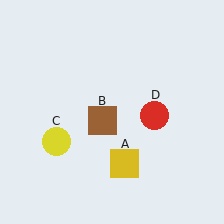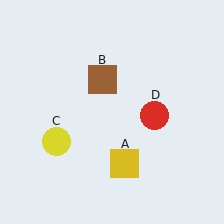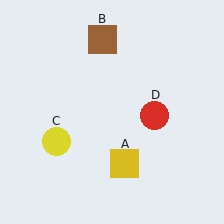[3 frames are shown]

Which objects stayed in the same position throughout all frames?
Yellow square (object A) and yellow circle (object C) and red circle (object D) remained stationary.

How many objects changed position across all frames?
1 object changed position: brown square (object B).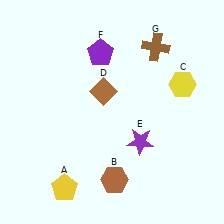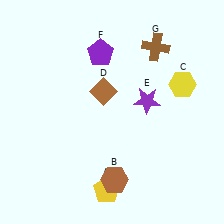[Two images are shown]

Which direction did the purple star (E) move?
The purple star (E) moved up.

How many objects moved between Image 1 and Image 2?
2 objects moved between the two images.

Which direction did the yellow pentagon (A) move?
The yellow pentagon (A) moved right.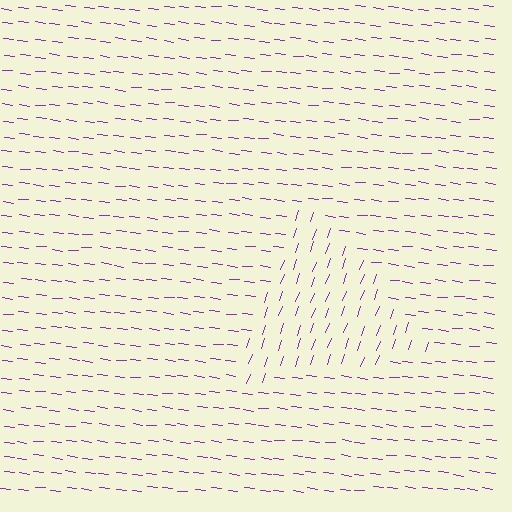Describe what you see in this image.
The image is filled with small purple line segments. A triangle region in the image has lines oriented differently from the surrounding lines, creating a visible texture boundary.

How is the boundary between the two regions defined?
The boundary is defined purely by a change in line orientation (approximately 76 degrees difference). All lines are the same color and thickness.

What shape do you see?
I see a triangle.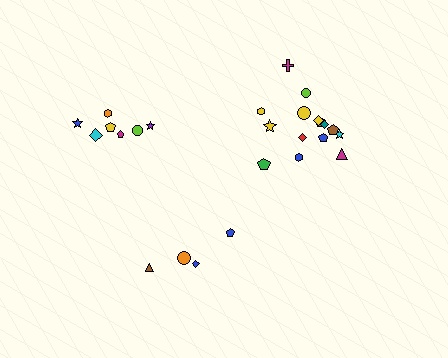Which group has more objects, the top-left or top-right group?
The top-right group.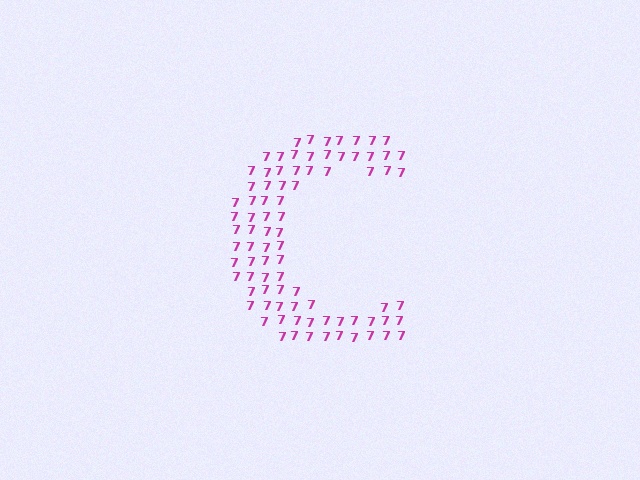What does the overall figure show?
The overall figure shows the letter C.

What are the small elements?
The small elements are digit 7's.